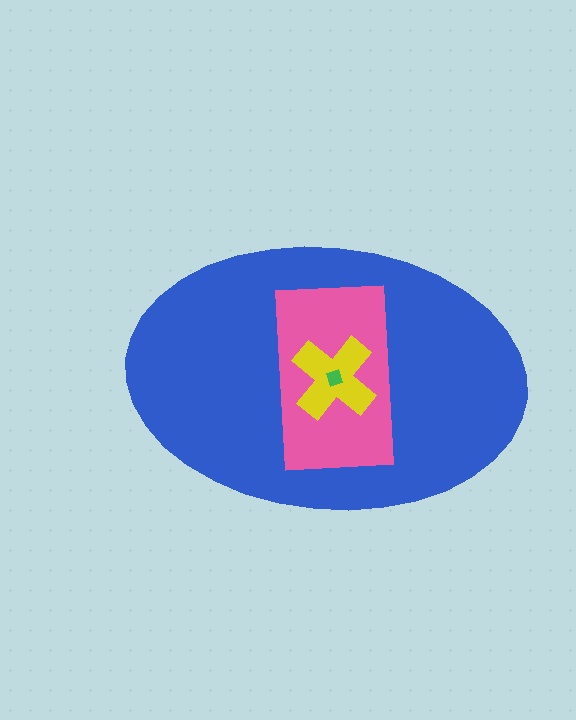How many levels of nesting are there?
4.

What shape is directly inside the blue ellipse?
The pink rectangle.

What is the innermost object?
The green square.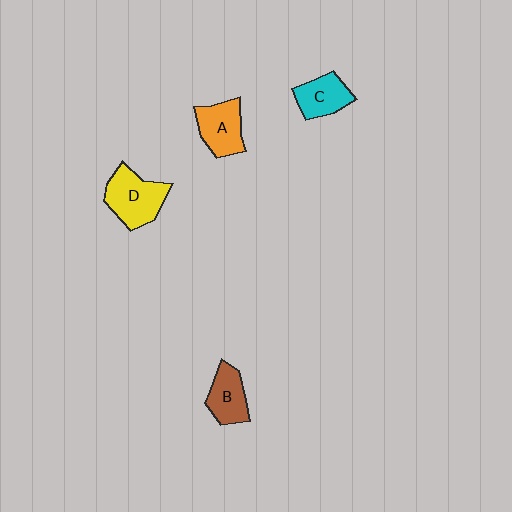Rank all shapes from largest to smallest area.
From largest to smallest: D (yellow), A (orange), C (cyan), B (brown).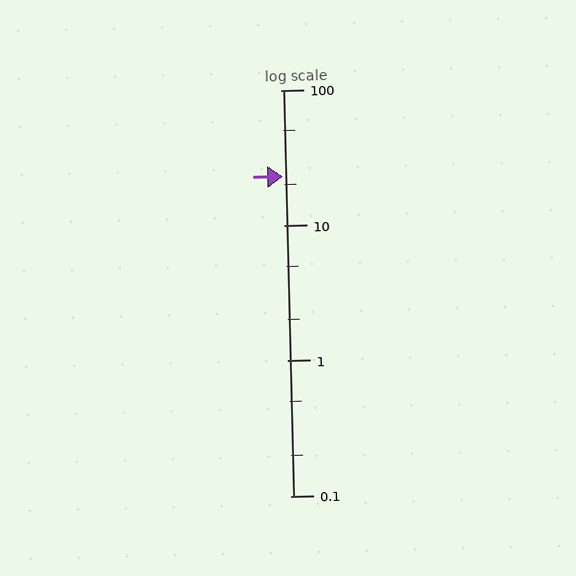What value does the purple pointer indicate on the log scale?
The pointer indicates approximately 23.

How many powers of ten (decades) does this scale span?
The scale spans 3 decades, from 0.1 to 100.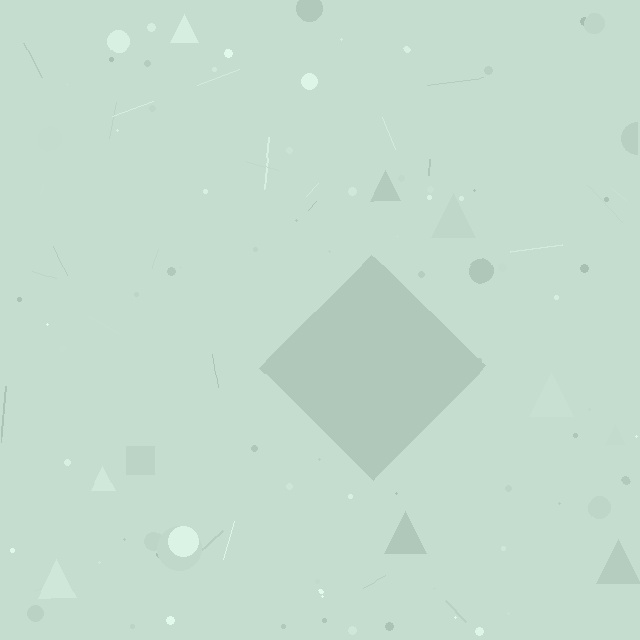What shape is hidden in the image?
A diamond is hidden in the image.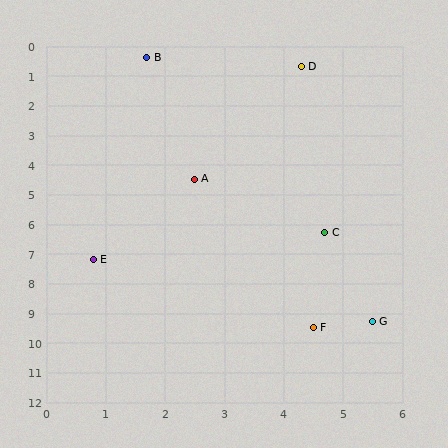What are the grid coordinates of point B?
Point B is at approximately (1.7, 0.4).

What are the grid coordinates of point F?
Point F is at approximately (4.5, 9.5).